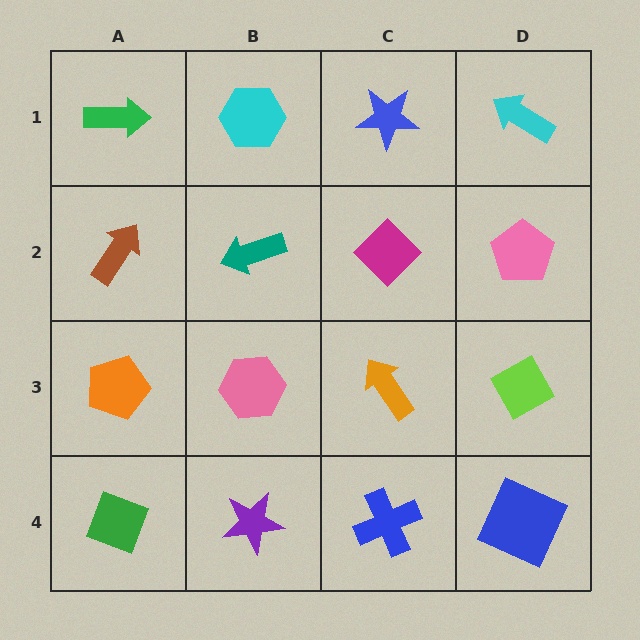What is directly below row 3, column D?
A blue square.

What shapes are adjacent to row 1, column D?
A pink pentagon (row 2, column D), a blue star (row 1, column C).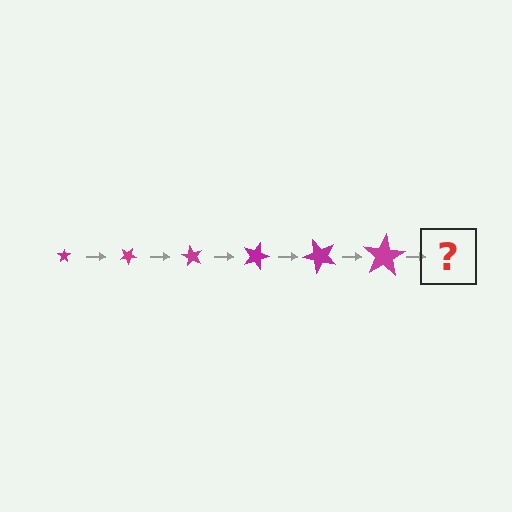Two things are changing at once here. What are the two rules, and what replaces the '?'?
The two rules are that the star grows larger each step and it rotates 30 degrees each step. The '?' should be a star, larger than the previous one and rotated 180 degrees from the start.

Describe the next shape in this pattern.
It should be a star, larger than the previous one and rotated 180 degrees from the start.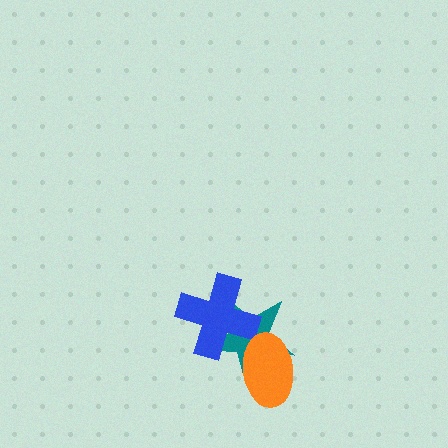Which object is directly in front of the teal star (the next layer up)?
The blue cross is directly in front of the teal star.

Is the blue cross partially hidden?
No, no other shape covers it.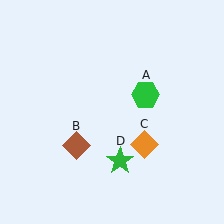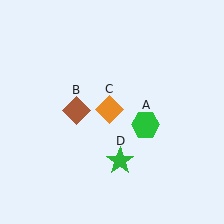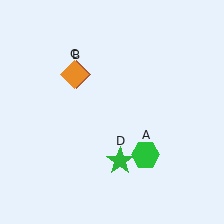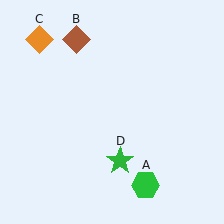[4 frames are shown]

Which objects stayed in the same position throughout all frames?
Green star (object D) remained stationary.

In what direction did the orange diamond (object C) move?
The orange diamond (object C) moved up and to the left.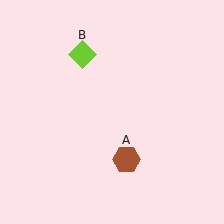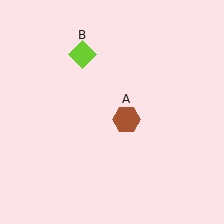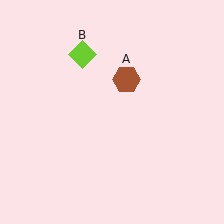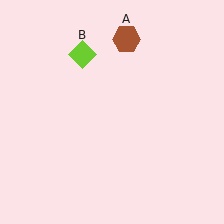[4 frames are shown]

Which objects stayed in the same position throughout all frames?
Lime diamond (object B) remained stationary.